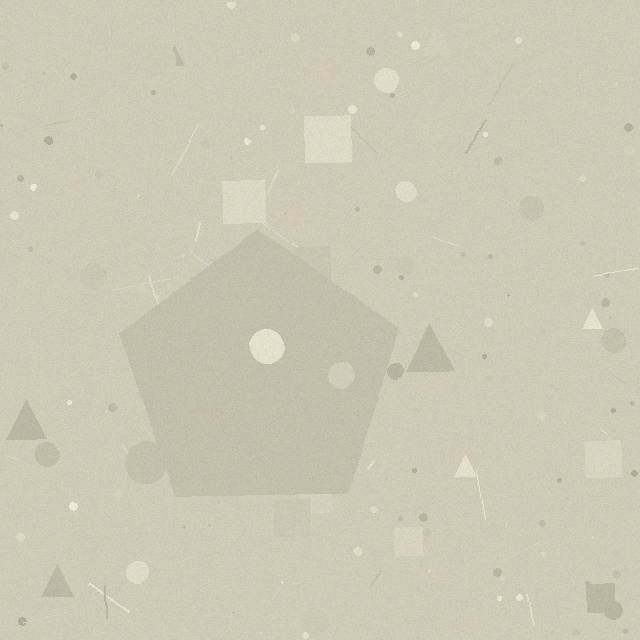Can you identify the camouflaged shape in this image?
The camouflaged shape is a pentagon.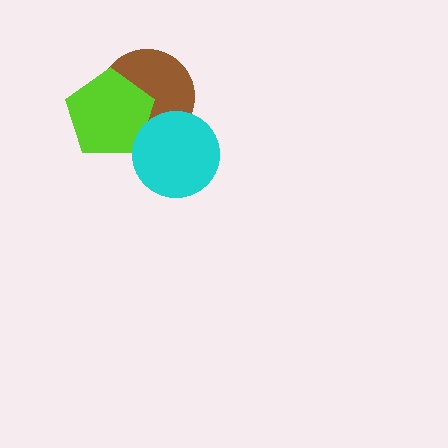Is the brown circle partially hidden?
Yes, it is partially covered by another shape.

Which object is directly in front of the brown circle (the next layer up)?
The lime pentagon is directly in front of the brown circle.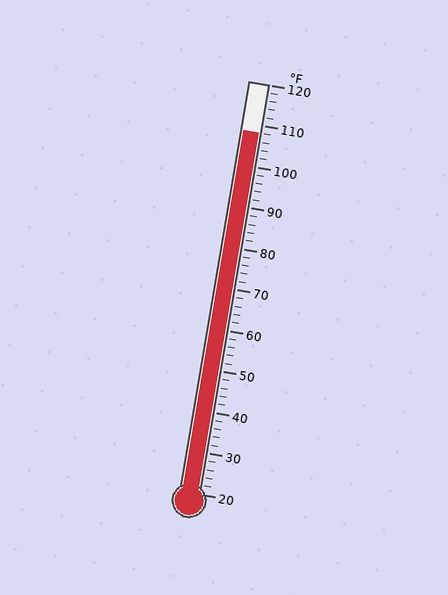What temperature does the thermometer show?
The thermometer shows approximately 108°F.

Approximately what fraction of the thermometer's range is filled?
The thermometer is filled to approximately 90% of its range.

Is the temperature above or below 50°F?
The temperature is above 50°F.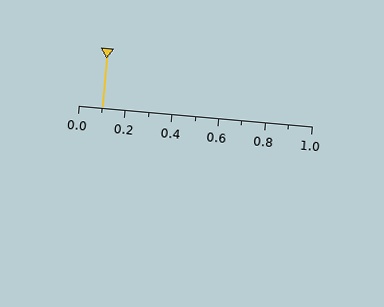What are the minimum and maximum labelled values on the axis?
The axis runs from 0.0 to 1.0.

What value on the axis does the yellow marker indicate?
The marker indicates approximately 0.1.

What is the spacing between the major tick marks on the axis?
The major ticks are spaced 0.2 apart.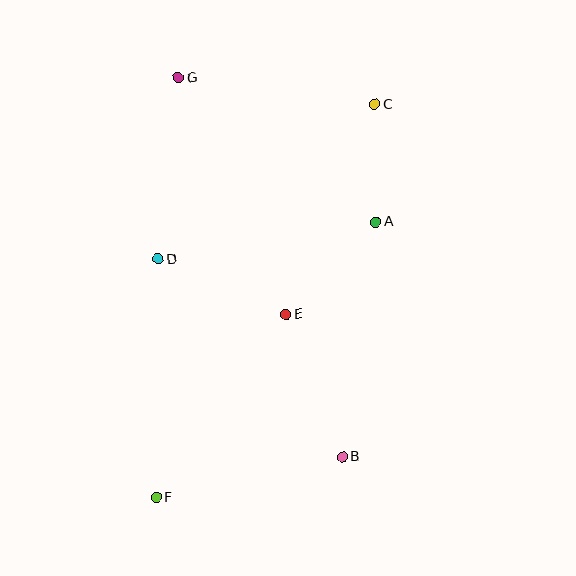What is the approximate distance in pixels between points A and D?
The distance between A and D is approximately 220 pixels.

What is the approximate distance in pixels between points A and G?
The distance between A and G is approximately 244 pixels.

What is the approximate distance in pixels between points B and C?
The distance between B and C is approximately 354 pixels.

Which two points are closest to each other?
Points A and C are closest to each other.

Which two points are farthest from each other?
Points C and F are farthest from each other.